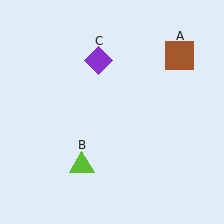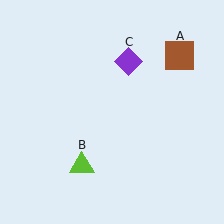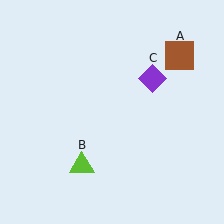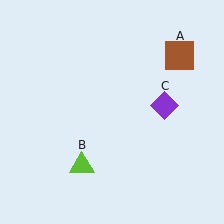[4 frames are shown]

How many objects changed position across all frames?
1 object changed position: purple diamond (object C).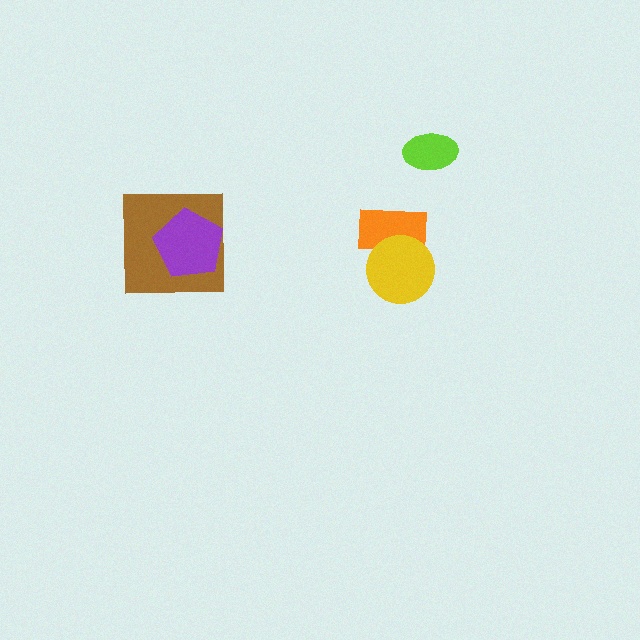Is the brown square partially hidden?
Yes, it is partially covered by another shape.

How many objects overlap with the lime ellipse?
0 objects overlap with the lime ellipse.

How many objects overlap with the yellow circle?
1 object overlaps with the yellow circle.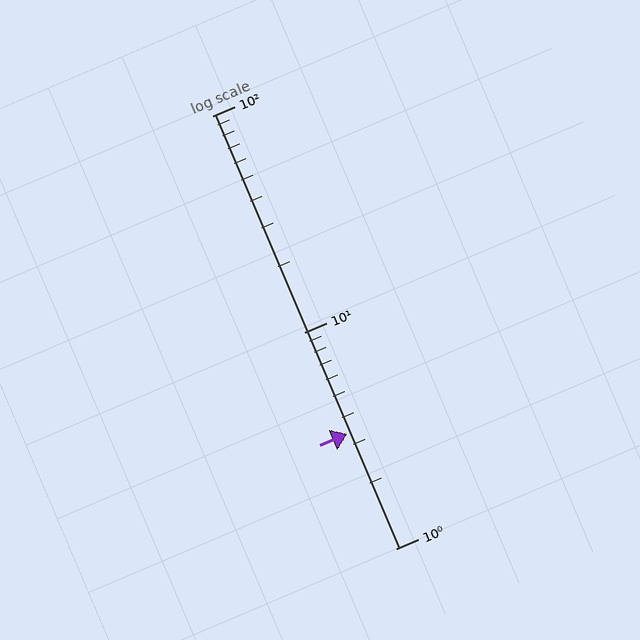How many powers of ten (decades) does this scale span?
The scale spans 2 decades, from 1 to 100.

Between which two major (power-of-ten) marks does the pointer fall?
The pointer is between 1 and 10.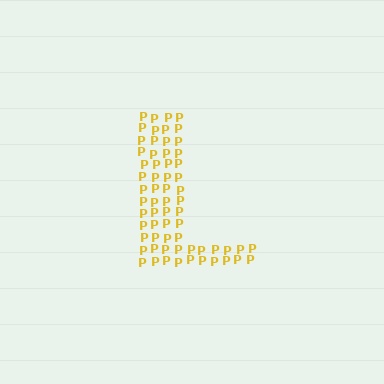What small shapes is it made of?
It is made of small letter P's.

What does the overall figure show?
The overall figure shows the letter L.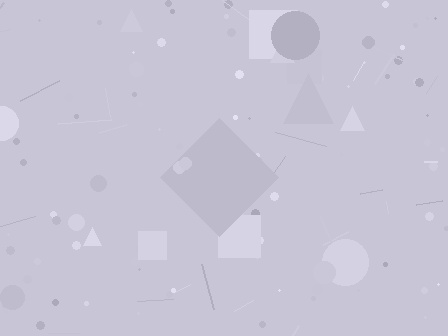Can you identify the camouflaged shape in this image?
The camouflaged shape is a diamond.